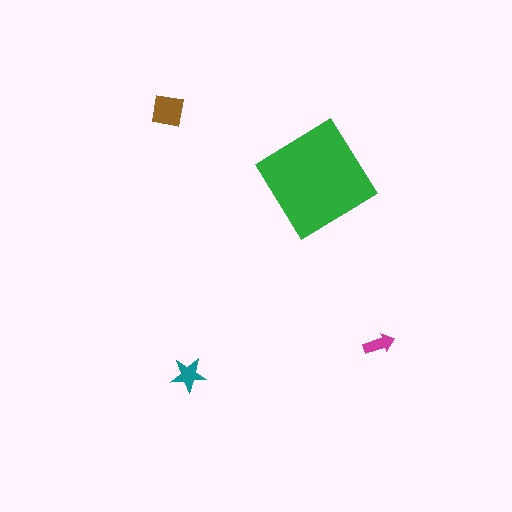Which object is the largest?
The green diamond.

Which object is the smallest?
The magenta arrow.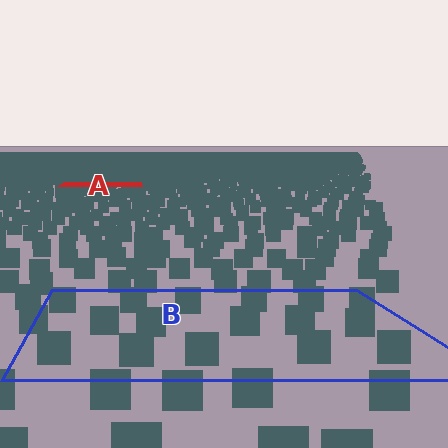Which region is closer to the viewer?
Region B is closer. The texture elements there are larger and more spread out.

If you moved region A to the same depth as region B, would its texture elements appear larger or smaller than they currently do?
They would appear larger. At a closer depth, the same texture elements are projected at a bigger on-screen size.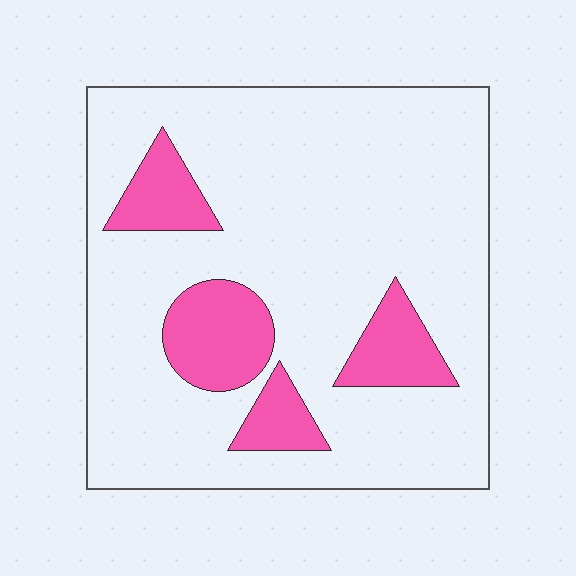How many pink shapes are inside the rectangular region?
4.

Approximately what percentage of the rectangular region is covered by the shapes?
Approximately 15%.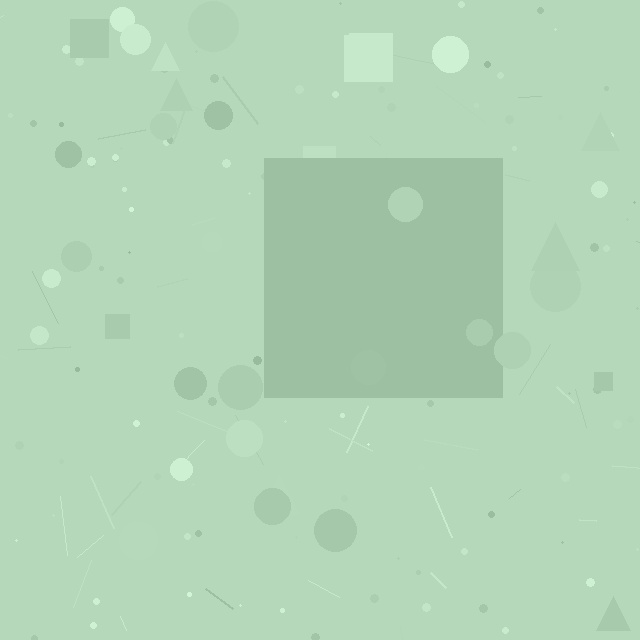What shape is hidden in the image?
A square is hidden in the image.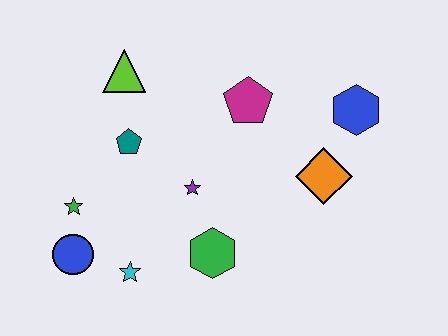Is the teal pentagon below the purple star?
No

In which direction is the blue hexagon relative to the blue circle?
The blue hexagon is to the right of the blue circle.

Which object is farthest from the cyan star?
The blue hexagon is farthest from the cyan star.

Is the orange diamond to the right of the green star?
Yes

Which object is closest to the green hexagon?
The purple star is closest to the green hexagon.